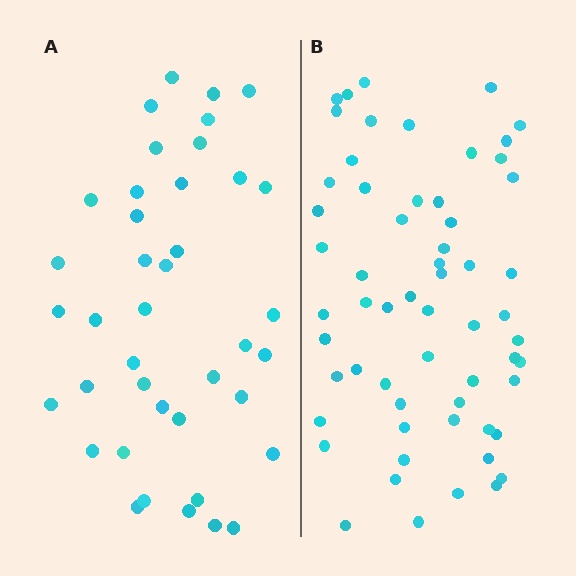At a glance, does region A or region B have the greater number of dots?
Region B (the right region) has more dots.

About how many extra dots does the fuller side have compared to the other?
Region B has approximately 20 more dots than region A.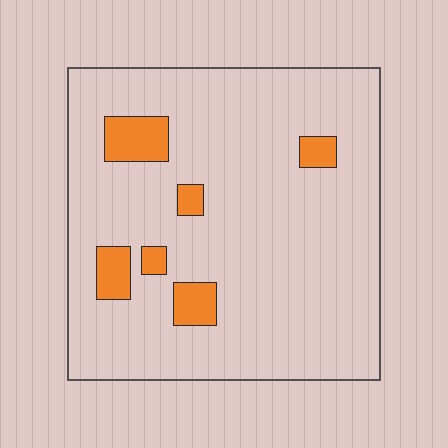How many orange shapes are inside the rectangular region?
6.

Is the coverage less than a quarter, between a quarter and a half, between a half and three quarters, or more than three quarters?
Less than a quarter.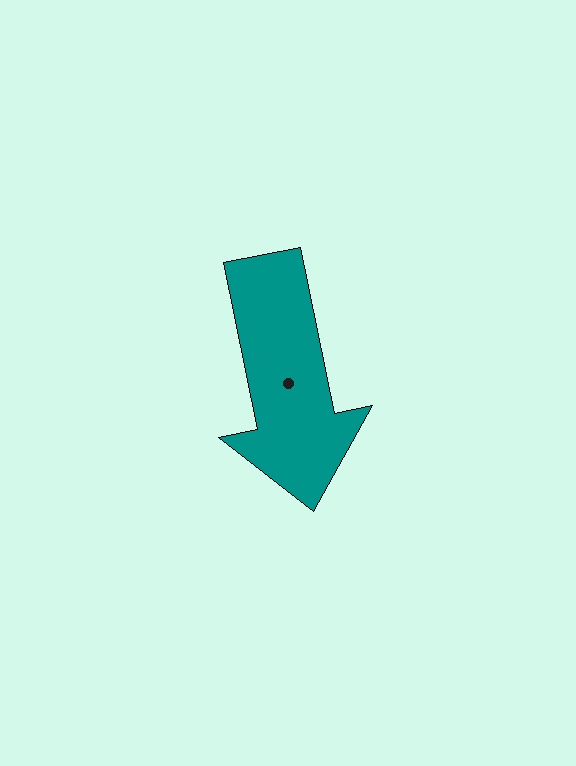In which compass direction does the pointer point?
South.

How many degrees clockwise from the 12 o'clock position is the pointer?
Approximately 169 degrees.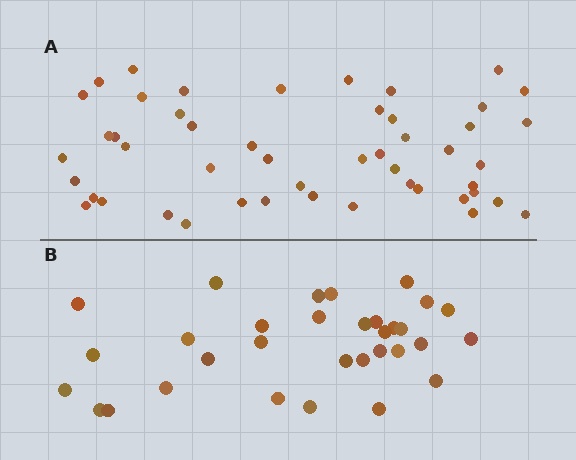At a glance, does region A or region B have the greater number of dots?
Region A (the top region) has more dots.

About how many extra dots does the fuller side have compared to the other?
Region A has approximately 15 more dots than region B.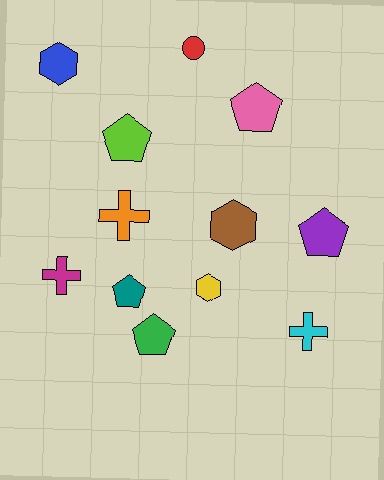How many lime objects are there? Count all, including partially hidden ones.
There is 1 lime object.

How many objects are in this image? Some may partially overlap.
There are 12 objects.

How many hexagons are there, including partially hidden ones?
There are 3 hexagons.